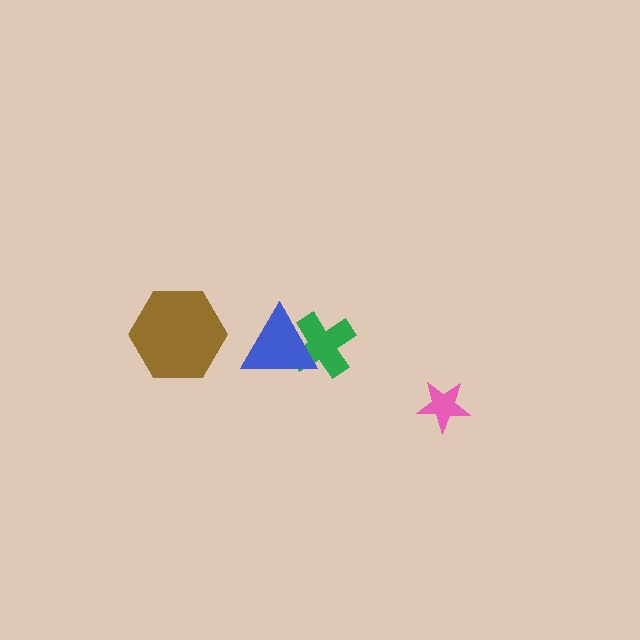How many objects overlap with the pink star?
0 objects overlap with the pink star.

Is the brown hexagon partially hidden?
No, no other shape covers it.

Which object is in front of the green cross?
The blue triangle is in front of the green cross.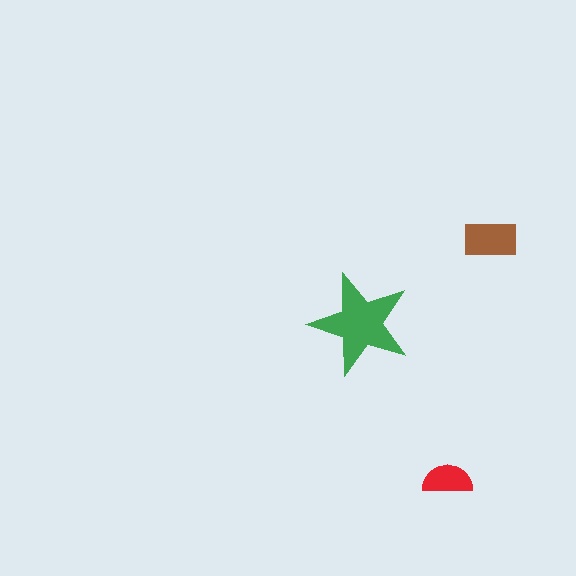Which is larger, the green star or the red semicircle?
The green star.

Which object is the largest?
The green star.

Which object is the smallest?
The red semicircle.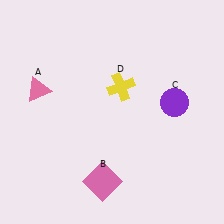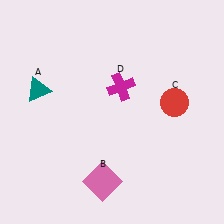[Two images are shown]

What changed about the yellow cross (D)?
In Image 1, D is yellow. In Image 2, it changed to magenta.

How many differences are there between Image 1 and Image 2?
There are 3 differences between the two images.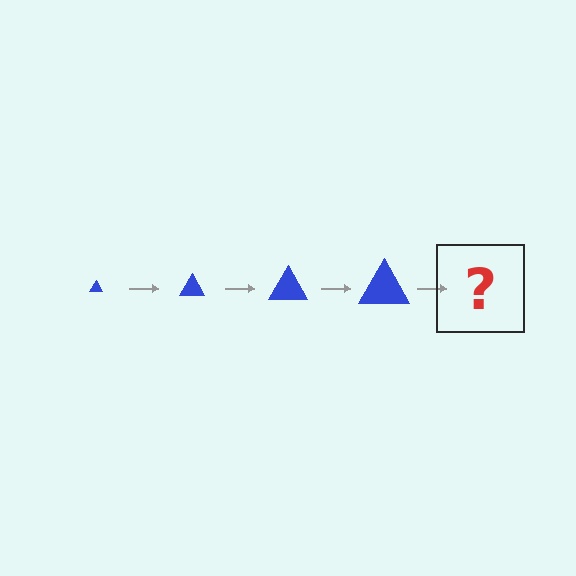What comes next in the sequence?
The next element should be a blue triangle, larger than the previous one.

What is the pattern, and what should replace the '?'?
The pattern is that the triangle gets progressively larger each step. The '?' should be a blue triangle, larger than the previous one.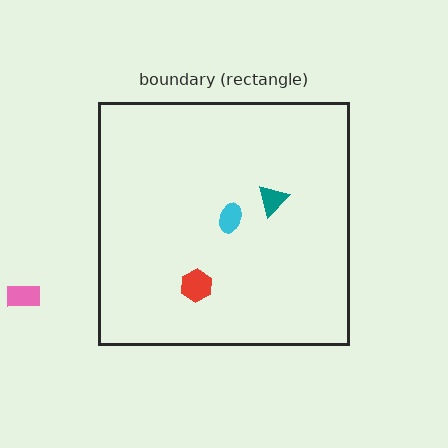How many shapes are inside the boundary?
3 inside, 1 outside.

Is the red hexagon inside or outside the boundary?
Inside.